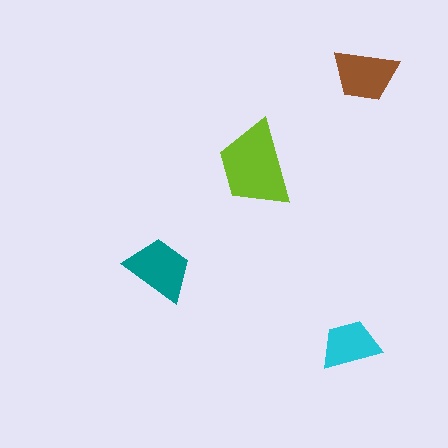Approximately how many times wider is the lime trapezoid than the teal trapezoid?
About 1.5 times wider.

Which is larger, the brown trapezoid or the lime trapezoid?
The lime one.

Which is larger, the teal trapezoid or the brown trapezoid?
The teal one.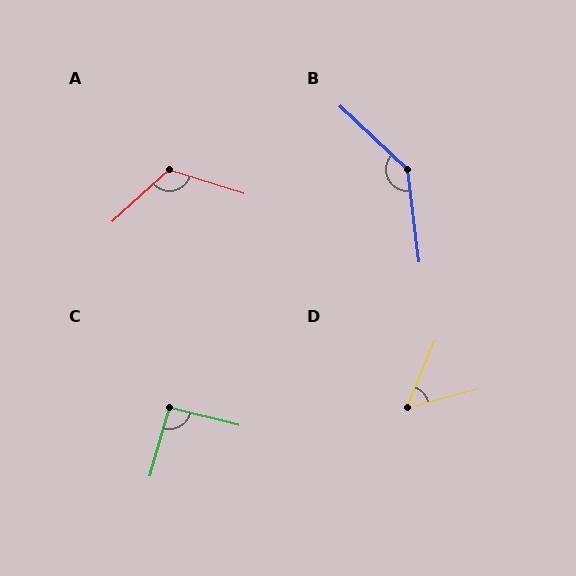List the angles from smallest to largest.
D (52°), C (92°), A (120°), B (140°).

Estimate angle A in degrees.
Approximately 120 degrees.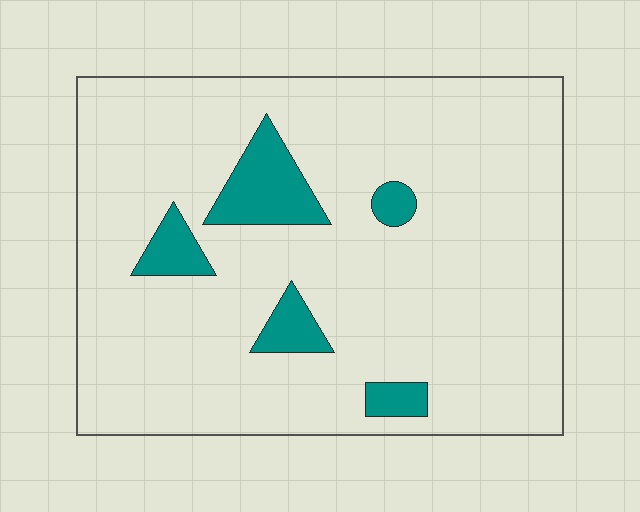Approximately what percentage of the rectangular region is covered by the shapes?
Approximately 10%.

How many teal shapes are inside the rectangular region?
5.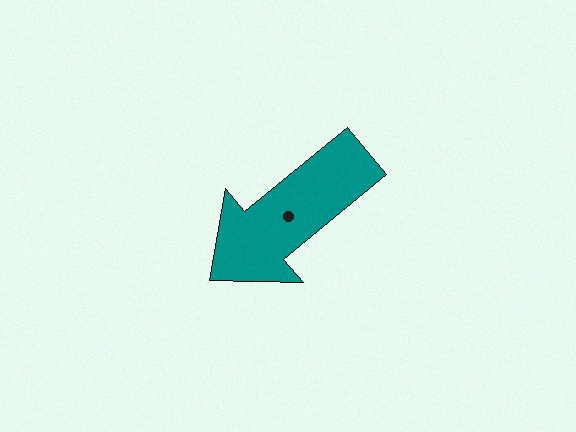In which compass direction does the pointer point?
Southwest.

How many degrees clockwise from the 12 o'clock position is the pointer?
Approximately 231 degrees.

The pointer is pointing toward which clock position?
Roughly 8 o'clock.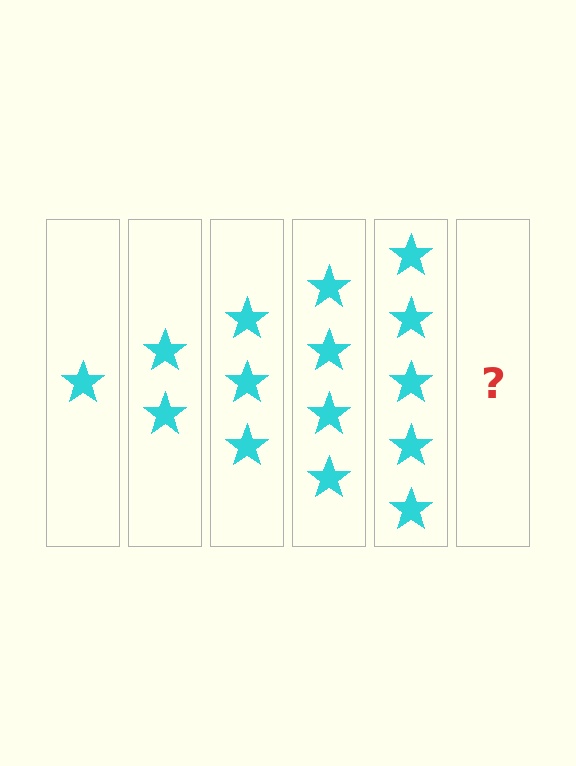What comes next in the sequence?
The next element should be 6 stars.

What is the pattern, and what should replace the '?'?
The pattern is that each step adds one more star. The '?' should be 6 stars.